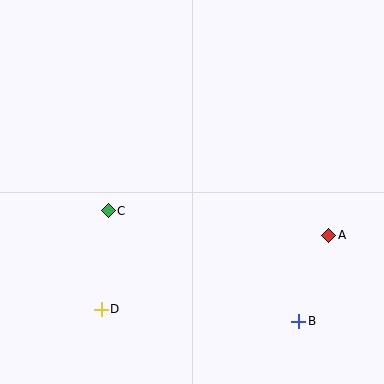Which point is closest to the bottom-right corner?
Point B is closest to the bottom-right corner.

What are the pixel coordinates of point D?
Point D is at (101, 309).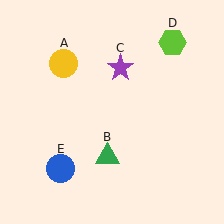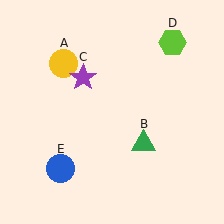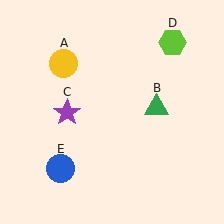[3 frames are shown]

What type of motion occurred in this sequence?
The green triangle (object B), purple star (object C) rotated counterclockwise around the center of the scene.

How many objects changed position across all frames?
2 objects changed position: green triangle (object B), purple star (object C).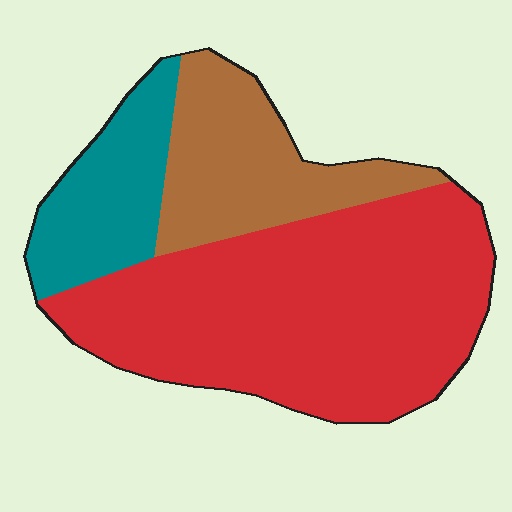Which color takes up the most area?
Red, at roughly 60%.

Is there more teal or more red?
Red.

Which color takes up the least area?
Teal, at roughly 15%.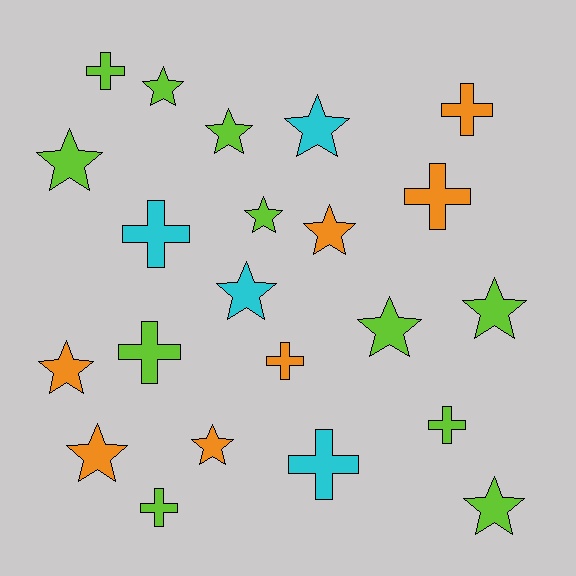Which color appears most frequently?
Lime, with 11 objects.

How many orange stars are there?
There are 4 orange stars.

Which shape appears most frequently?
Star, with 13 objects.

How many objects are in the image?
There are 22 objects.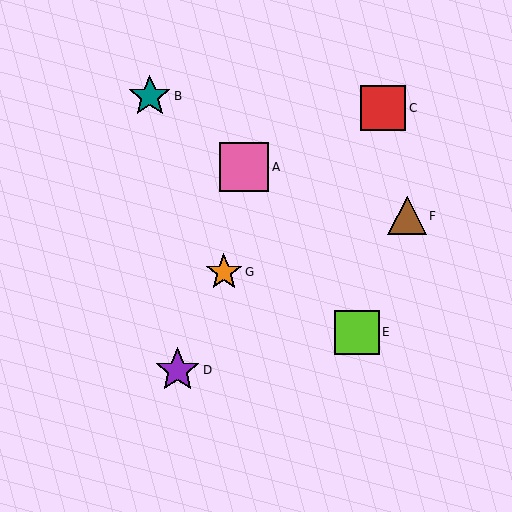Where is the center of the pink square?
The center of the pink square is at (244, 167).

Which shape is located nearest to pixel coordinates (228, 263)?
The orange star (labeled G) at (224, 272) is nearest to that location.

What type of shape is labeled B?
Shape B is a teal star.